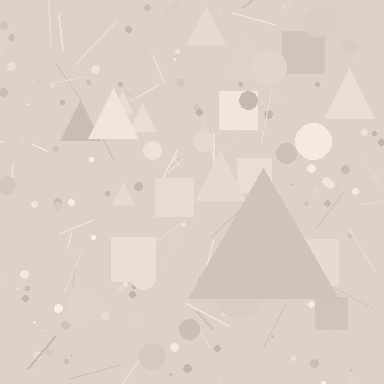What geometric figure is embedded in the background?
A triangle is embedded in the background.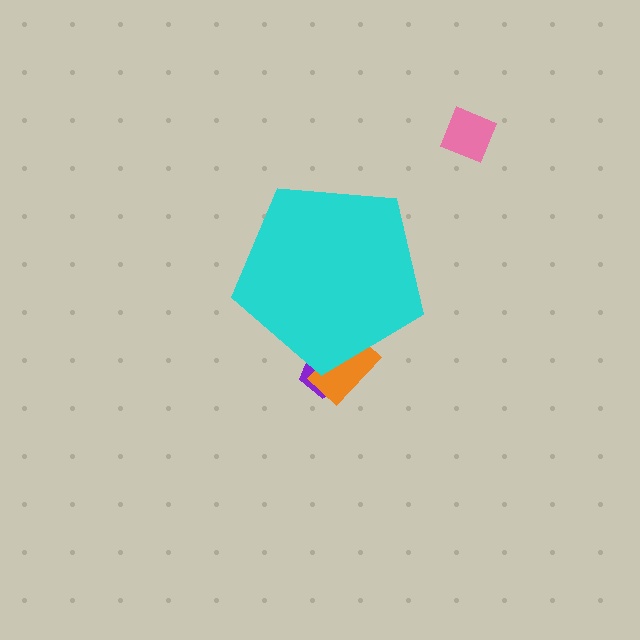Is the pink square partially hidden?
No, the pink square is fully visible.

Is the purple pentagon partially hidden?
Yes, the purple pentagon is partially hidden behind the cyan pentagon.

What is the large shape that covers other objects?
A cyan pentagon.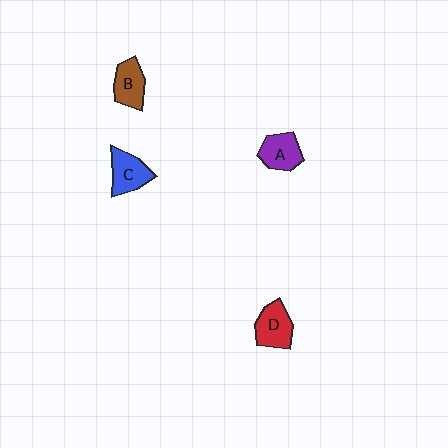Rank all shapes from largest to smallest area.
From largest to smallest: D (red), C (blue), A (purple), B (brown).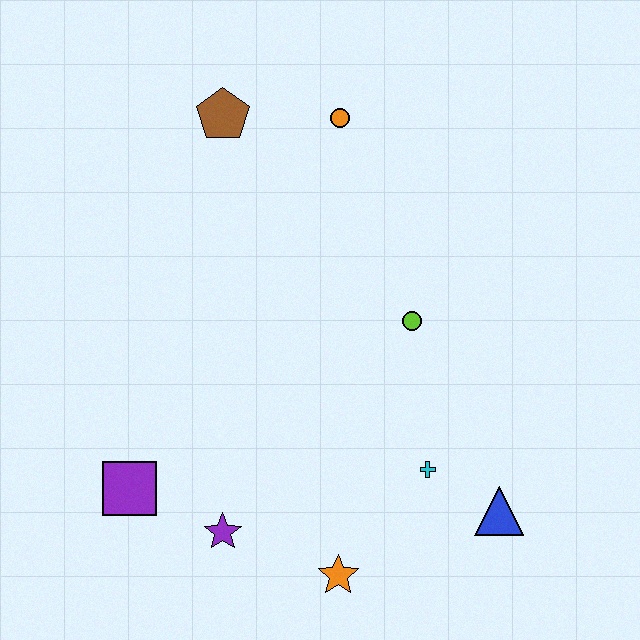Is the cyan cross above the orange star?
Yes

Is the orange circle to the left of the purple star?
No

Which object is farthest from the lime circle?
The purple square is farthest from the lime circle.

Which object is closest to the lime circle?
The cyan cross is closest to the lime circle.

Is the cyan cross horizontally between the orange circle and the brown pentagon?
No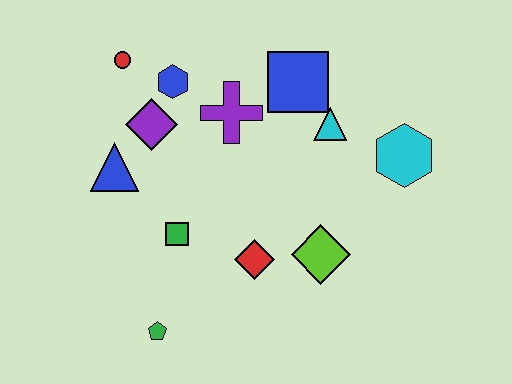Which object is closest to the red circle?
The blue hexagon is closest to the red circle.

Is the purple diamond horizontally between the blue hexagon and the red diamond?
No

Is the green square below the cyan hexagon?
Yes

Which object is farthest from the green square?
The cyan hexagon is farthest from the green square.